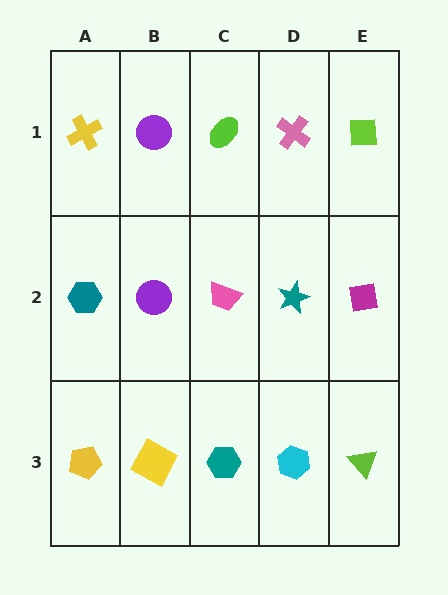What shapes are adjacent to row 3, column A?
A teal hexagon (row 2, column A), a yellow square (row 3, column B).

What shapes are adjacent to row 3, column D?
A teal star (row 2, column D), a teal hexagon (row 3, column C), a lime triangle (row 3, column E).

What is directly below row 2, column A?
A yellow pentagon.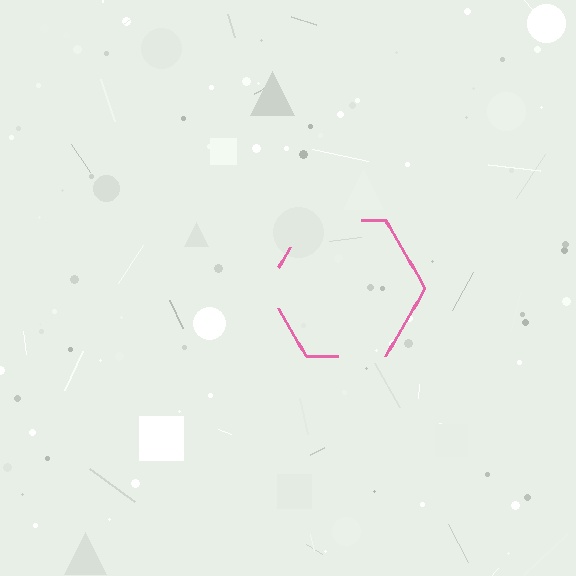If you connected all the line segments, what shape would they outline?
They would outline a hexagon.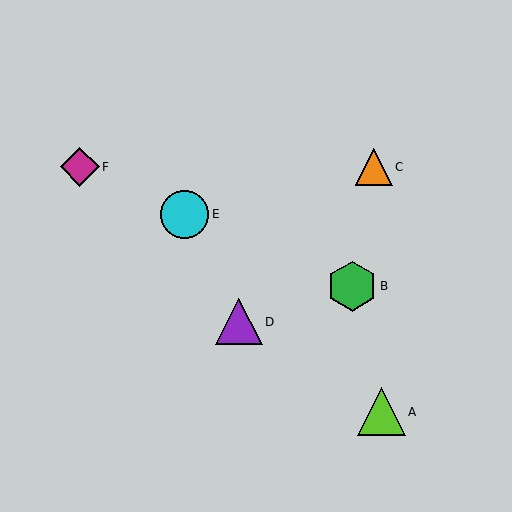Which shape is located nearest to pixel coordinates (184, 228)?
The cyan circle (labeled E) at (184, 214) is nearest to that location.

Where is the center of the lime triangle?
The center of the lime triangle is at (381, 412).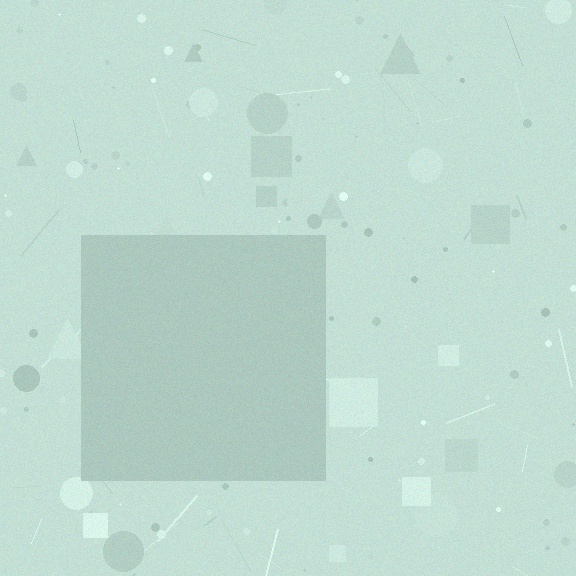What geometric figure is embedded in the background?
A square is embedded in the background.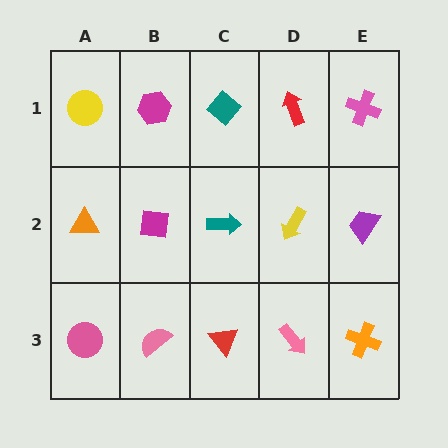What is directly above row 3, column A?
An orange triangle.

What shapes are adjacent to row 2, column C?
A teal diamond (row 1, column C), a red triangle (row 3, column C), a magenta square (row 2, column B), a yellow arrow (row 2, column D).